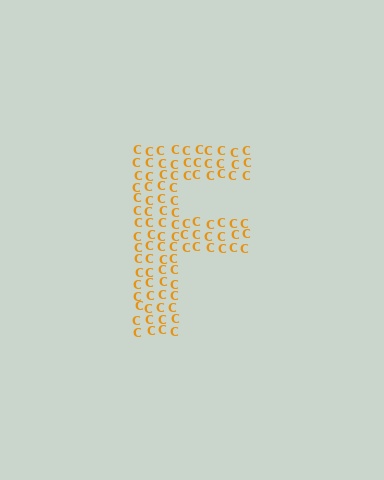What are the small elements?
The small elements are letter C's.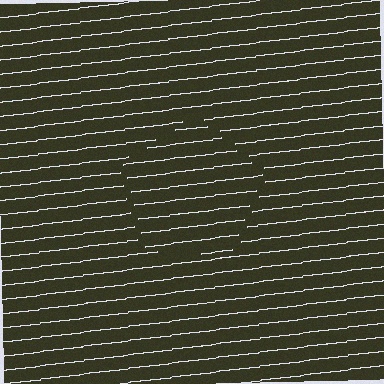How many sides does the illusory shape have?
5 sides — the line-ends trace a pentagon.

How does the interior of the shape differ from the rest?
The interior of the shape contains the same grating, shifted by half a period — the contour is defined by the phase discontinuity where line-ends from the inner and outer gratings abut.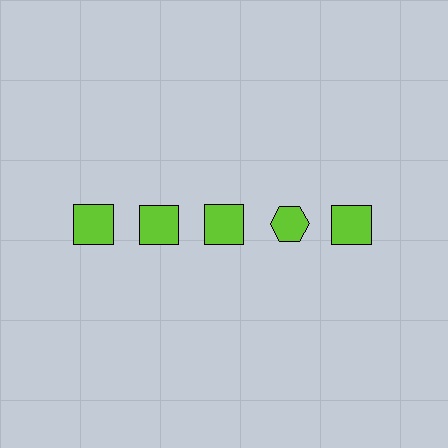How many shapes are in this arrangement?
There are 5 shapes arranged in a grid pattern.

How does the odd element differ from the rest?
It has a different shape: hexagon instead of square.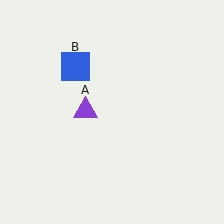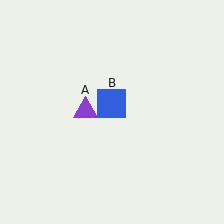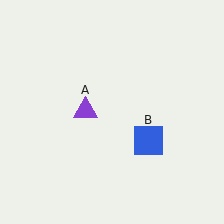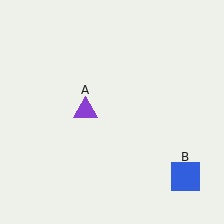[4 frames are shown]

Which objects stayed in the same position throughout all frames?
Purple triangle (object A) remained stationary.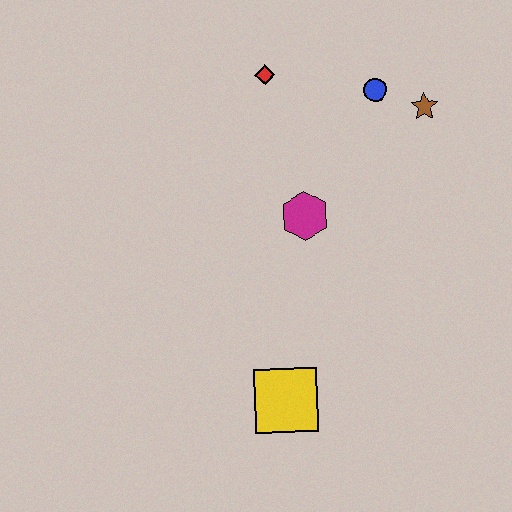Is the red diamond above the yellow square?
Yes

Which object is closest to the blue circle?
The brown star is closest to the blue circle.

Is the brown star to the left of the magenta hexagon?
No